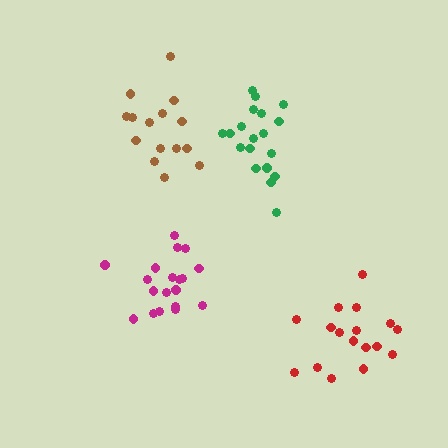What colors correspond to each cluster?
The clusters are colored: magenta, green, brown, red.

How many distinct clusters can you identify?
There are 4 distinct clusters.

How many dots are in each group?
Group 1: 19 dots, Group 2: 19 dots, Group 3: 15 dots, Group 4: 18 dots (71 total).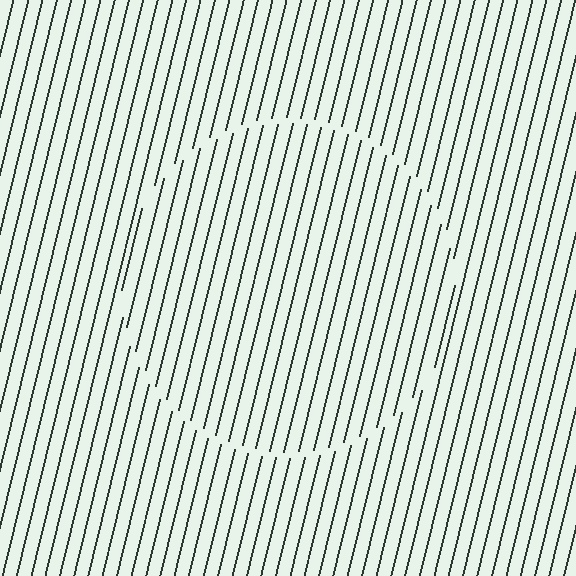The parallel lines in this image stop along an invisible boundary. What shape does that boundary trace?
An illusory circle. The interior of the shape contains the same grating, shifted by half a period — the contour is defined by the phase discontinuity where line-ends from the inner and outer gratings abut.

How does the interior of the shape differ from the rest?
The interior of the shape contains the same grating, shifted by half a period — the contour is defined by the phase discontinuity where line-ends from the inner and outer gratings abut.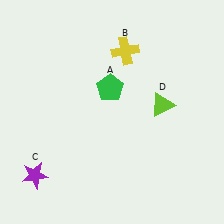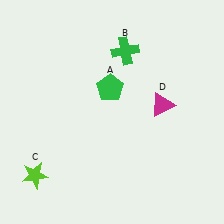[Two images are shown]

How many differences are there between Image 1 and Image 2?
There are 3 differences between the two images.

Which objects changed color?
B changed from yellow to green. C changed from purple to lime. D changed from lime to magenta.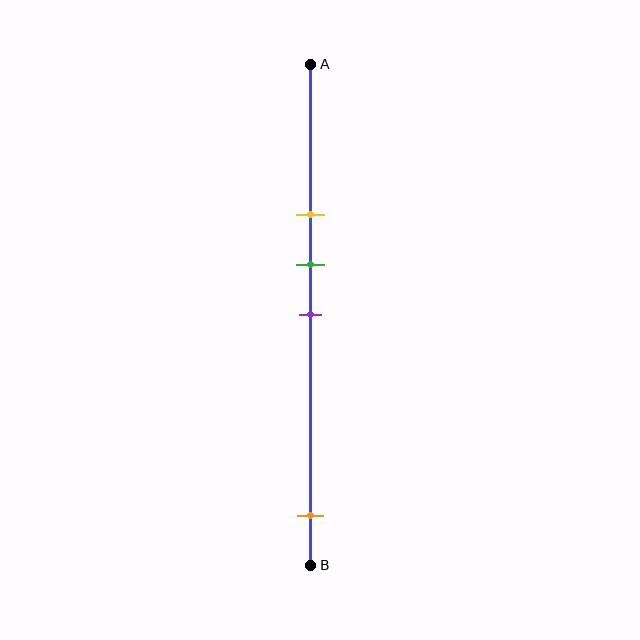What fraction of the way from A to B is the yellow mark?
The yellow mark is approximately 30% (0.3) of the way from A to B.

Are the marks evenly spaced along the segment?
No, the marks are not evenly spaced.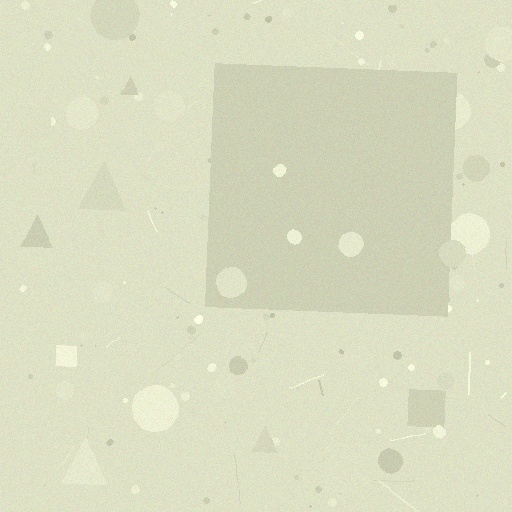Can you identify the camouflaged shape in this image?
The camouflaged shape is a square.